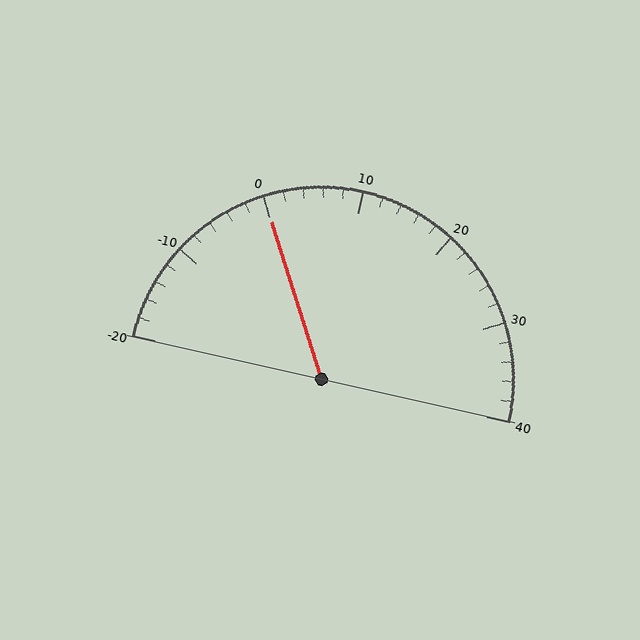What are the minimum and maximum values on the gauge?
The gauge ranges from -20 to 40.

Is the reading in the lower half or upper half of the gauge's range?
The reading is in the lower half of the range (-20 to 40).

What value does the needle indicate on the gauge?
The needle indicates approximately 0.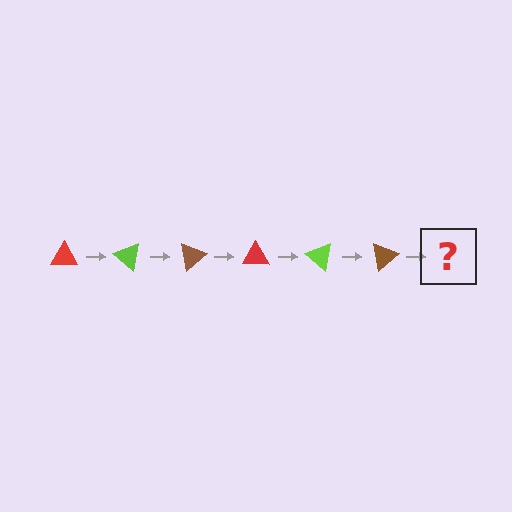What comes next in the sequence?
The next element should be a red triangle, rotated 240 degrees from the start.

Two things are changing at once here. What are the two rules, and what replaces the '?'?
The two rules are that it rotates 40 degrees each step and the color cycles through red, lime, and brown. The '?' should be a red triangle, rotated 240 degrees from the start.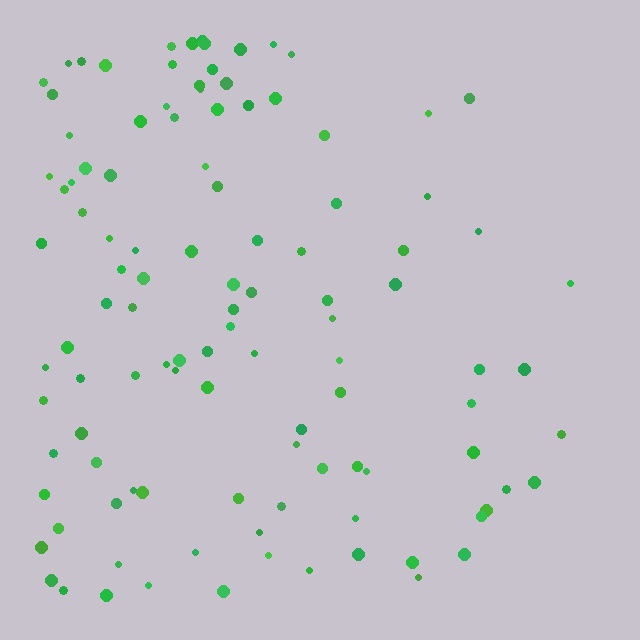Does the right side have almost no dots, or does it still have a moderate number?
Still a moderate number, just noticeably fewer than the left.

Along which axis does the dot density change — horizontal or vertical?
Horizontal.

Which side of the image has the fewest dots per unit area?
The right.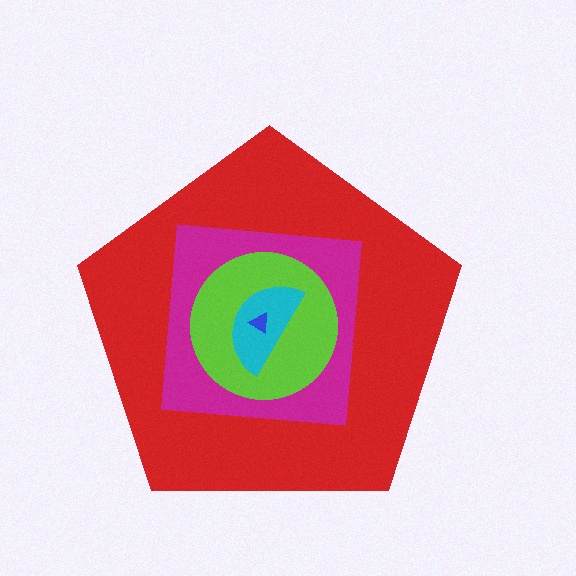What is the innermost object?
The blue triangle.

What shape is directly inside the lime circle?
The cyan semicircle.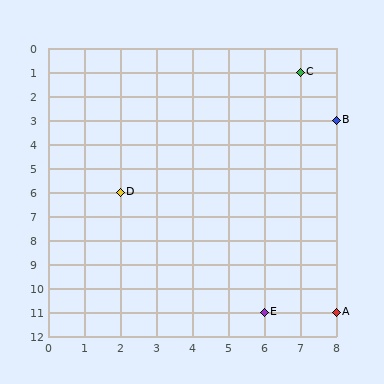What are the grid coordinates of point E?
Point E is at grid coordinates (6, 11).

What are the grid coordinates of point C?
Point C is at grid coordinates (7, 1).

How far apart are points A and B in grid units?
Points A and B are 8 rows apart.